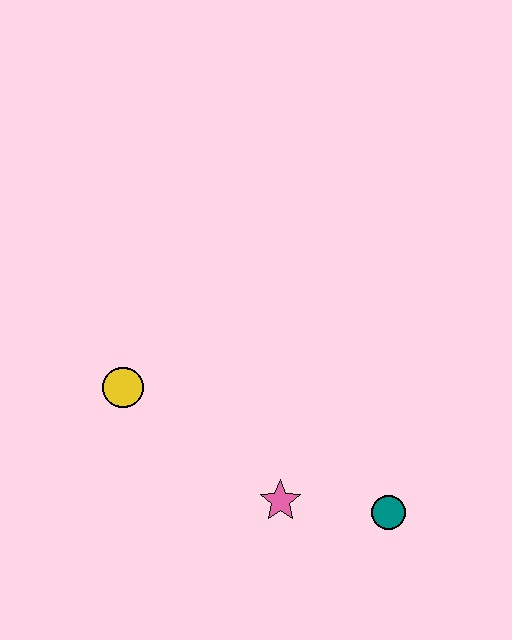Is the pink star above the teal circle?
Yes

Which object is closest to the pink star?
The teal circle is closest to the pink star.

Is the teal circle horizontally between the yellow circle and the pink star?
No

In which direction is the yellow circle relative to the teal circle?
The yellow circle is to the left of the teal circle.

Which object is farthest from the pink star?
The yellow circle is farthest from the pink star.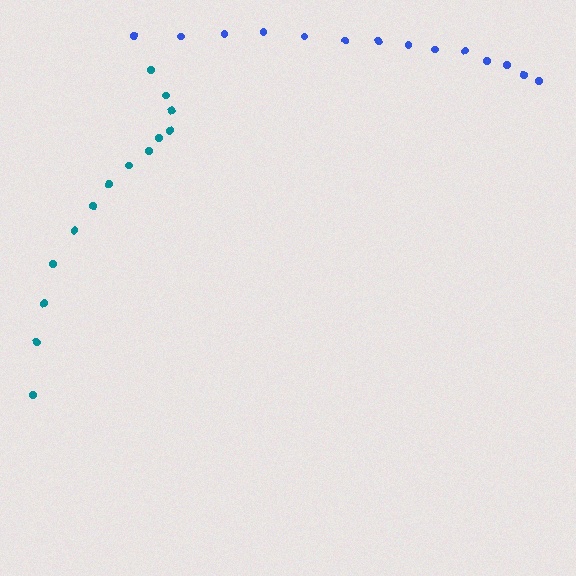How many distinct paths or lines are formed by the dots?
There are 2 distinct paths.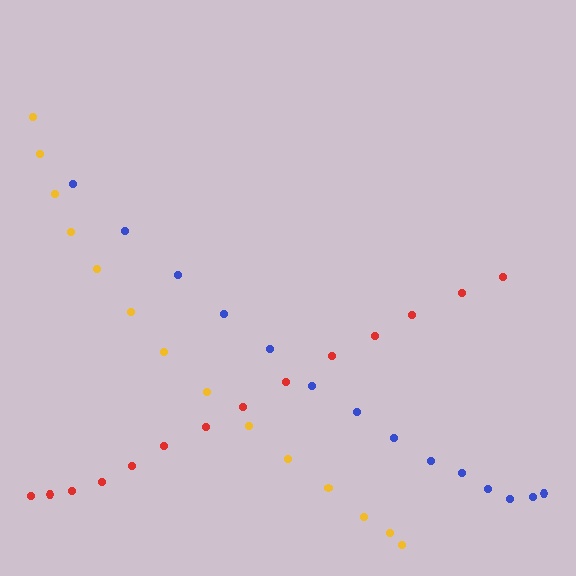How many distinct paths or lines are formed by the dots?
There are 3 distinct paths.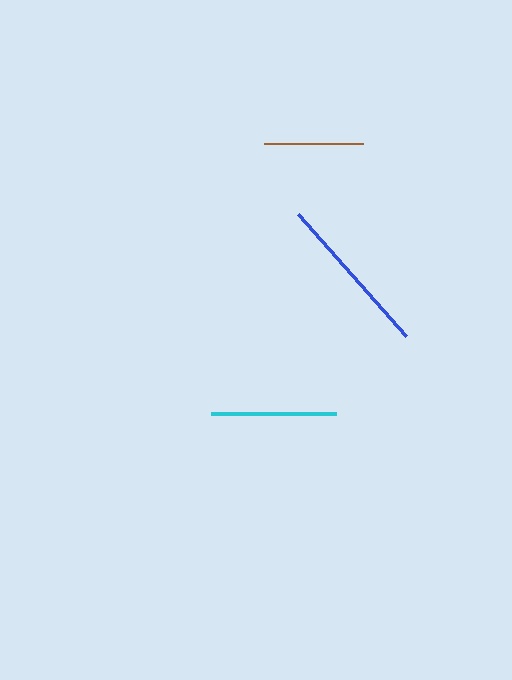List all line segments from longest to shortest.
From longest to shortest: blue, cyan, brown.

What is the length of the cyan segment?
The cyan segment is approximately 125 pixels long.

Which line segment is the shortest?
The brown line is the shortest at approximately 100 pixels.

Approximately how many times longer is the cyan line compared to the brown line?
The cyan line is approximately 1.3 times the length of the brown line.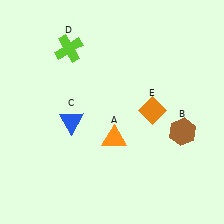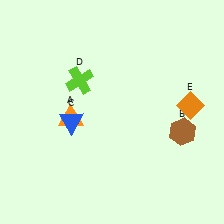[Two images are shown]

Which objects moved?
The objects that moved are: the orange triangle (A), the lime cross (D), the orange diamond (E).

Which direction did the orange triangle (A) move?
The orange triangle (A) moved left.